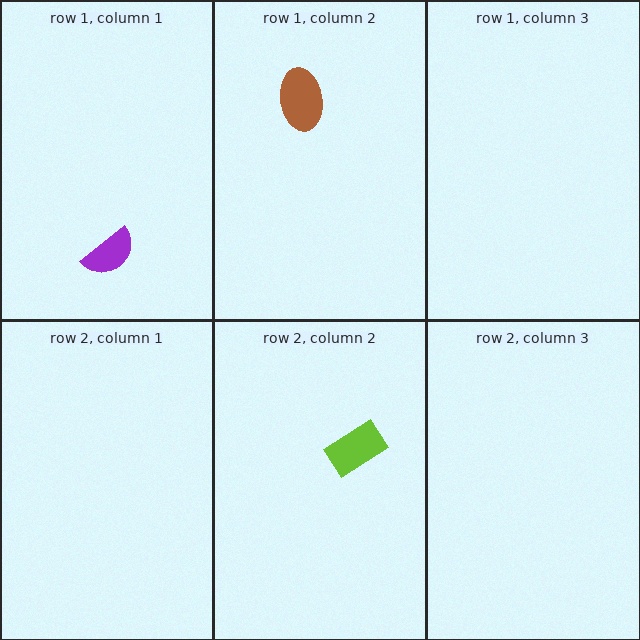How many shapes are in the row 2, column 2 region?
1.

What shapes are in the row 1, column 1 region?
The purple semicircle.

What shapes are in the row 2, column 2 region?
The lime rectangle.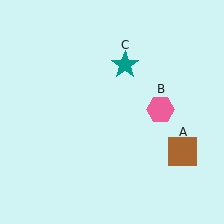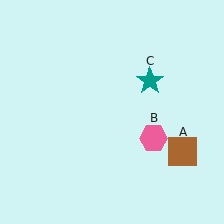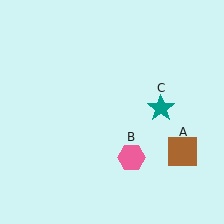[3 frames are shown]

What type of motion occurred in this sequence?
The pink hexagon (object B), teal star (object C) rotated clockwise around the center of the scene.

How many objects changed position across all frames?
2 objects changed position: pink hexagon (object B), teal star (object C).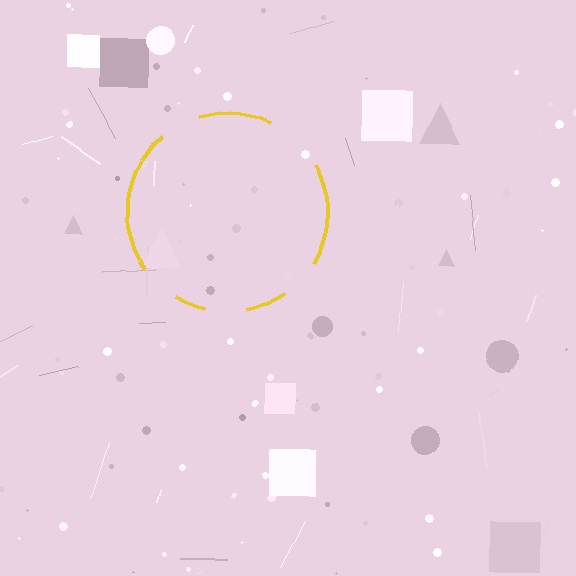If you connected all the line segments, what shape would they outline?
They would outline a circle.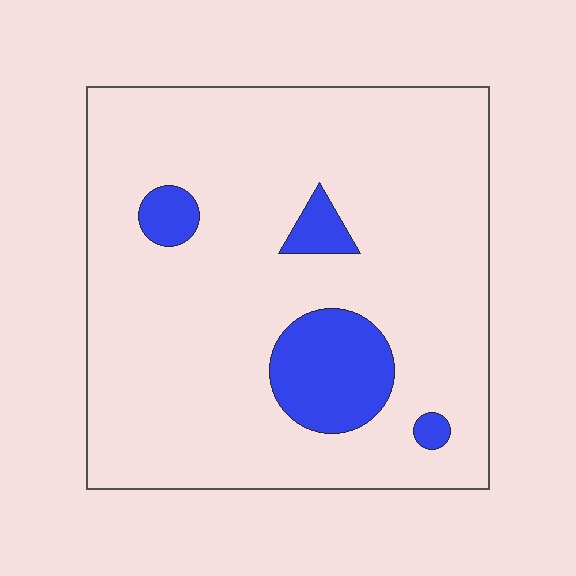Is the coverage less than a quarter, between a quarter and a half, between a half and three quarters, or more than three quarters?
Less than a quarter.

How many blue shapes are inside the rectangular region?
4.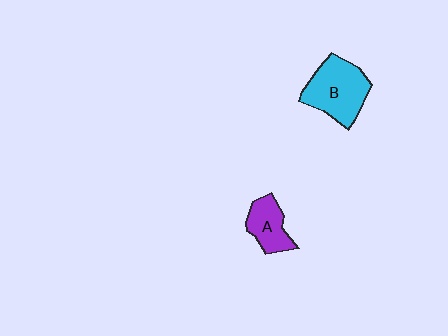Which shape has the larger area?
Shape B (cyan).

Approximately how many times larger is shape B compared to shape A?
Approximately 1.7 times.